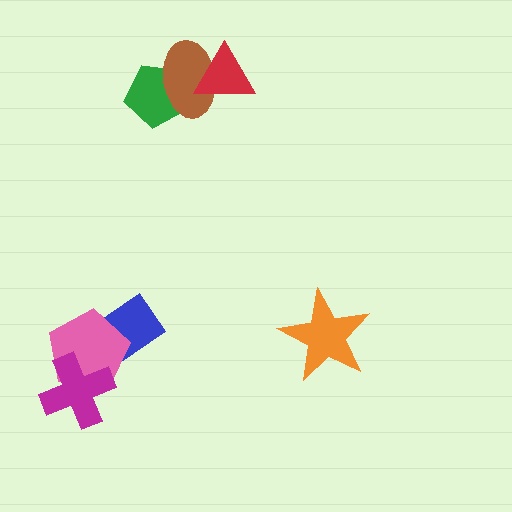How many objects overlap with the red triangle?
1 object overlaps with the red triangle.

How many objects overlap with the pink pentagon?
2 objects overlap with the pink pentagon.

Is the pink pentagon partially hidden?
Yes, it is partially covered by another shape.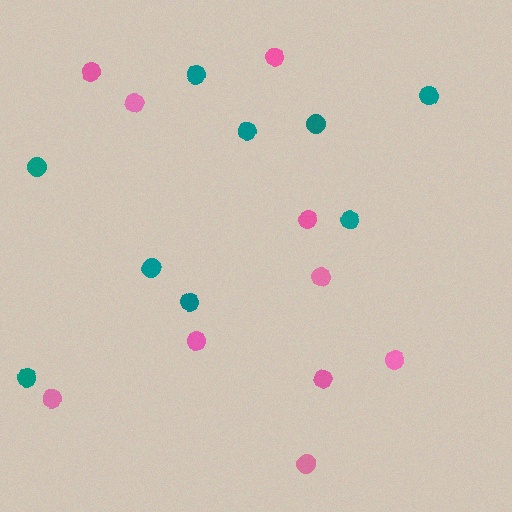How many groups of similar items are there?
There are 2 groups: one group of teal circles (9) and one group of pink circles (10).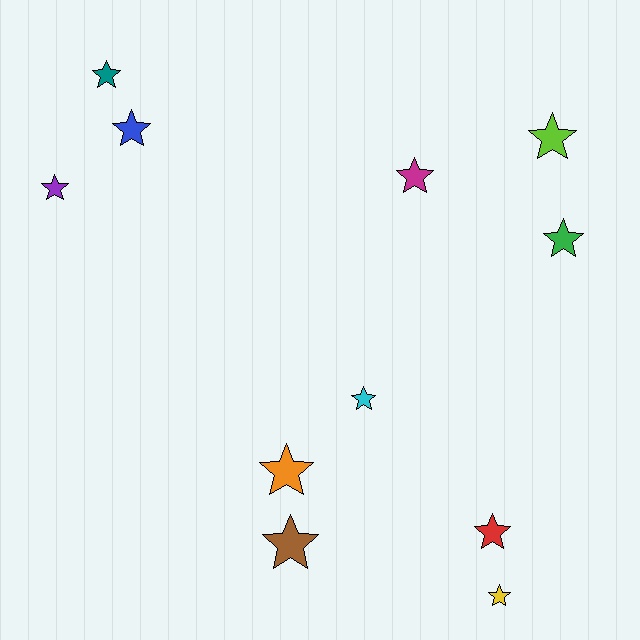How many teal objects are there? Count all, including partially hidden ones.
There is 1 teal object.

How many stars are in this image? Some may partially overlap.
There are 11 stars.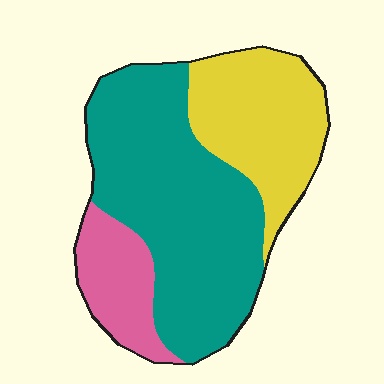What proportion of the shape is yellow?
Yellow covers around 30% of the shape.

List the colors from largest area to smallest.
From largest to smallest: teal, yellow, pink.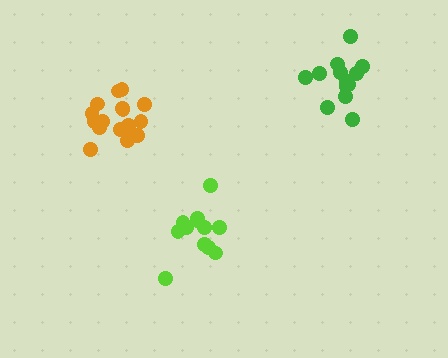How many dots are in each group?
Group 1: 13 dots, Group 2: 16 dots, Group 3: 12 dots (41 total).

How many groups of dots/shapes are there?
There are 3 groups.